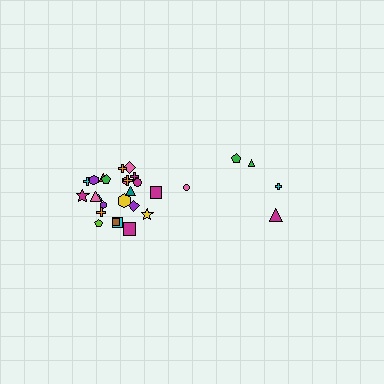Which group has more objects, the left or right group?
The left group.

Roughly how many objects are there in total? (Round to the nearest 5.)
Roughly 30 objects in total.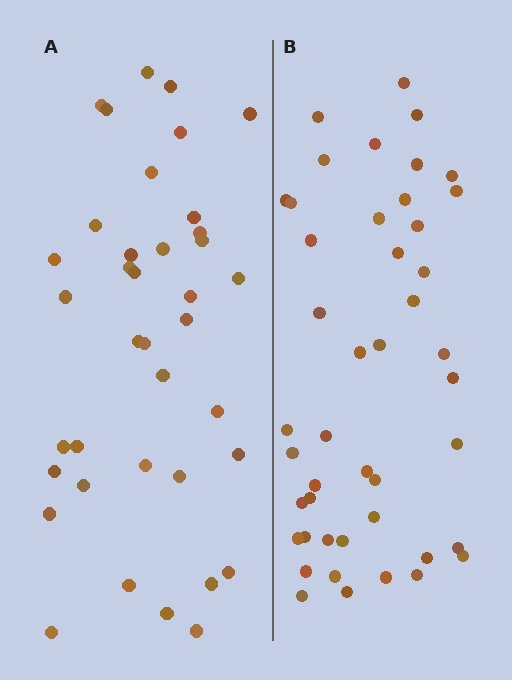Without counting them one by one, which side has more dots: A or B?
Region B (the right region) has more dots.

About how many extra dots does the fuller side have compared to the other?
Region B has roughly 8 or so more dots than region A.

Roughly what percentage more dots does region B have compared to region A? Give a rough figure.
About 20% more.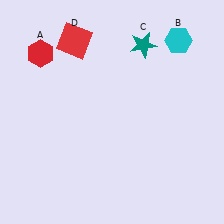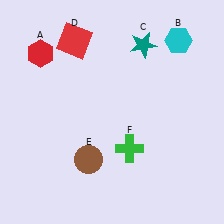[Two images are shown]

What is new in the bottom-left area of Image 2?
A brown circle (E) was added in the bottom-left area of Image 2.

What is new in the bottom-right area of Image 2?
A green cross (F) was added in the bottom-right area of Image 2.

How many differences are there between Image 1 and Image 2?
There are 2 differences between the two images.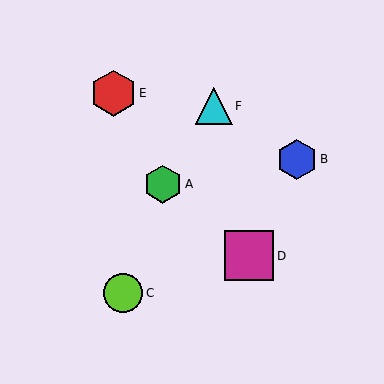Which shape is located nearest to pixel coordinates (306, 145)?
The blue hexagon (labeled B) at (297, 159) is nearest to that location.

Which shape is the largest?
The magenta square (labeled D) is the largest.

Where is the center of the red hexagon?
The center of the red hexagon is at (113, 93).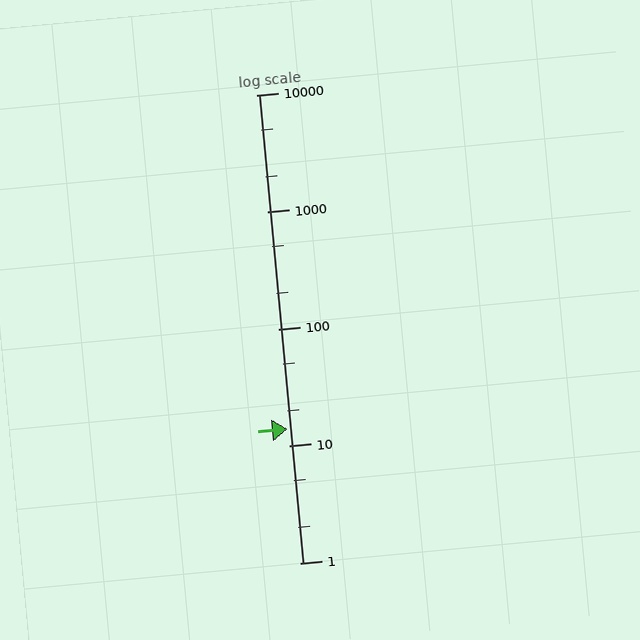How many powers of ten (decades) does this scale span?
The scale spans 4 decades, from 1 to 10000.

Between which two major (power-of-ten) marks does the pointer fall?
The pointer is between 10 and 100.